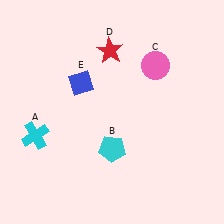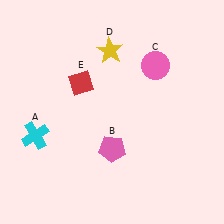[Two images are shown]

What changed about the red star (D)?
In Image 1, D is red. In Image 2, it changed to yellow.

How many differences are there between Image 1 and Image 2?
There are 3 differences between the two images.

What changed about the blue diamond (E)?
In Image 1, E is blue. In Image 2, it changed to red.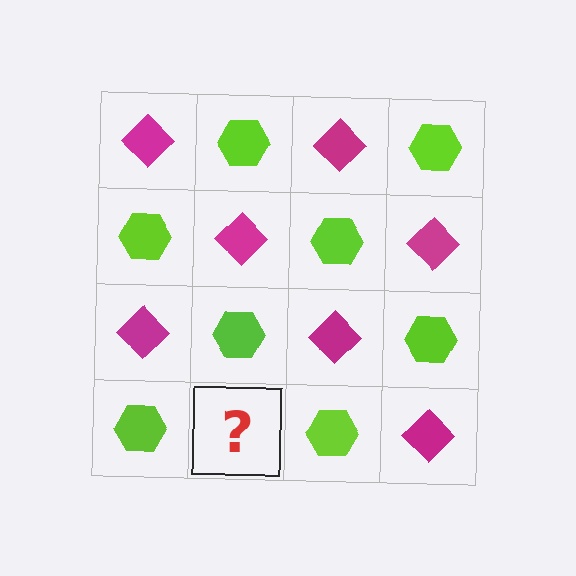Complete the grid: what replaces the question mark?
The question mark should be replaced with a magenta diamond.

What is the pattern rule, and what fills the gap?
The rule is that it alternates magenta diamond and lime hexagon in a checkerboard pattern. The gap should be filled with a magenta diamond.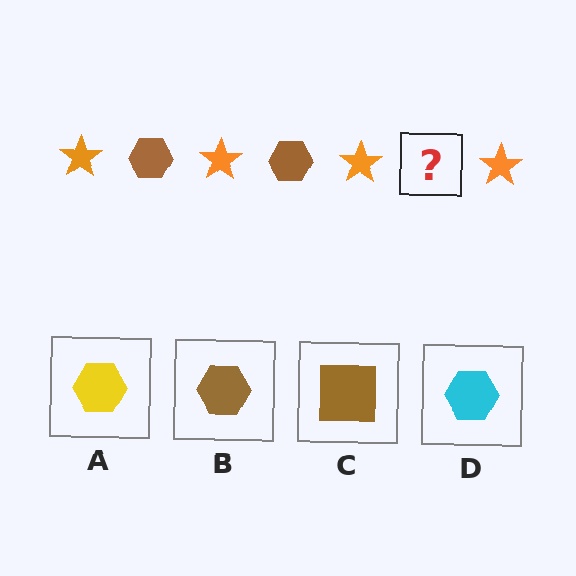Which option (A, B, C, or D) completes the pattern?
B.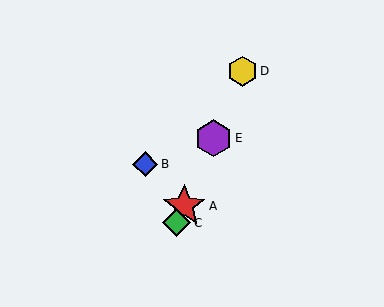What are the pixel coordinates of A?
Object A is at (184, 206).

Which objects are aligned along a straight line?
Objects A, C, D, E are aligned along a straight line.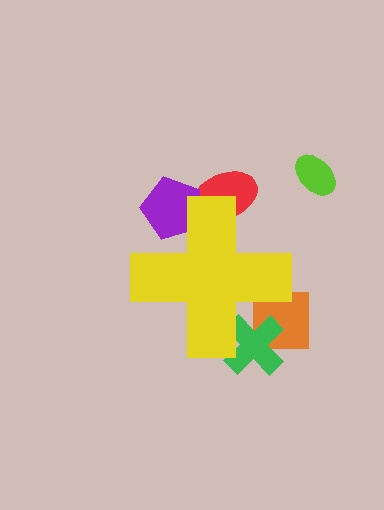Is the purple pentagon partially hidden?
Yes, the purple pentagon is partially hidden behind the yellow cross.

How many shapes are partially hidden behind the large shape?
4 shapes are partially hidden.